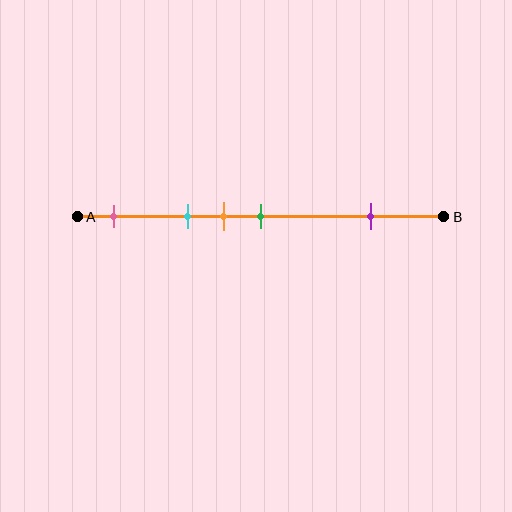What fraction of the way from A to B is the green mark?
The green mark is approximately 50% (0.5) of the way from A to B.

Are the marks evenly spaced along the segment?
No, the marks are not evenly spaced.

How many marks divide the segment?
There are 5 marks dividing the segment.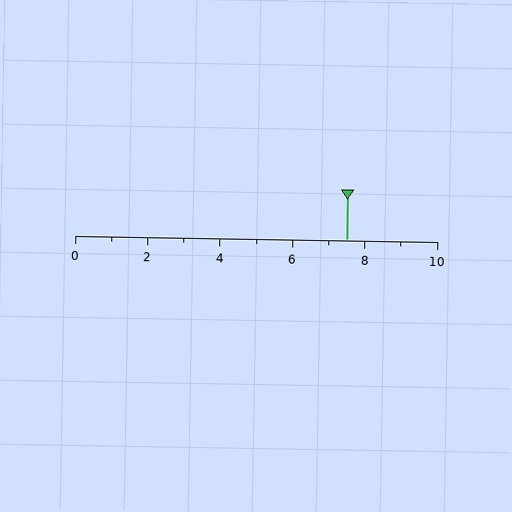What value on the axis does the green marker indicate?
The marker indicates approximately 7.5.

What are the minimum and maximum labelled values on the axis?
The axis runs from 0 to 10.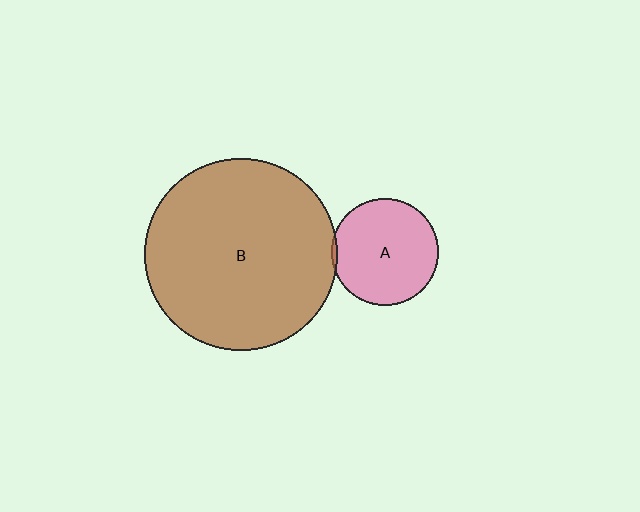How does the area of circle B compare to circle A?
Approximately 3.3 times.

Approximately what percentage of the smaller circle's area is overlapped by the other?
Approximately 5%.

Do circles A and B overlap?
Yes.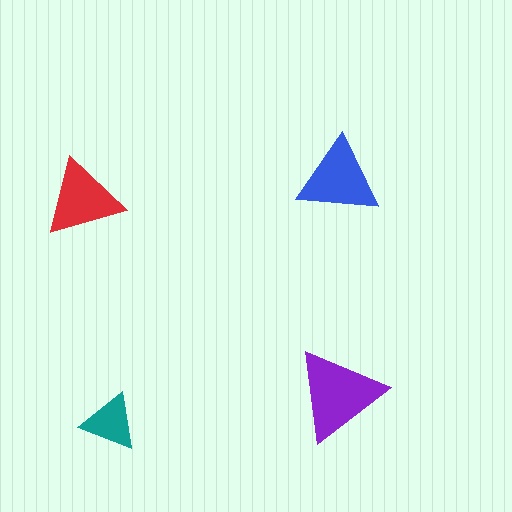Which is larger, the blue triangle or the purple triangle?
The purple one.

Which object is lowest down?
The teal triangle is bottommost.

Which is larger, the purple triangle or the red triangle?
The purple one.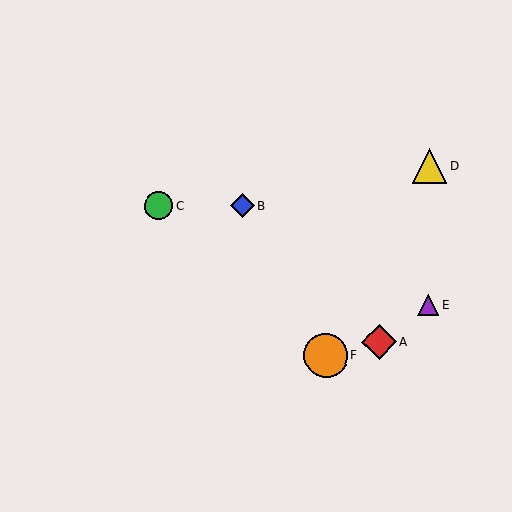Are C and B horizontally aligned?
Yes, both are at y≈206.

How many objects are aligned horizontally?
2 objects (B, C) are aligned horizontally.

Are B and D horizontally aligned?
No, B is at y≈206 and D is at y≈166.